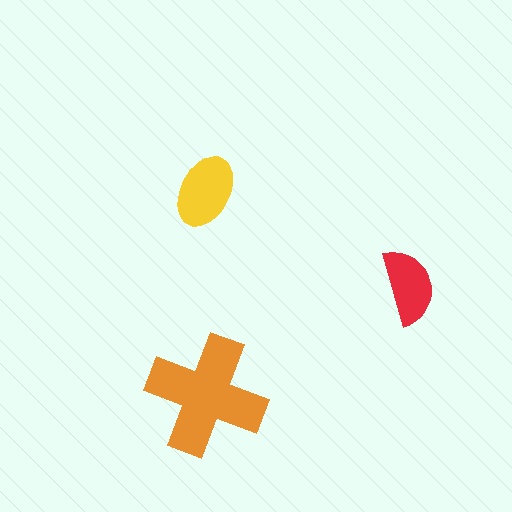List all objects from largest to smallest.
The orange cross, the yellow ellipse, the red semicircle.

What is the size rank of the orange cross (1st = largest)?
1st.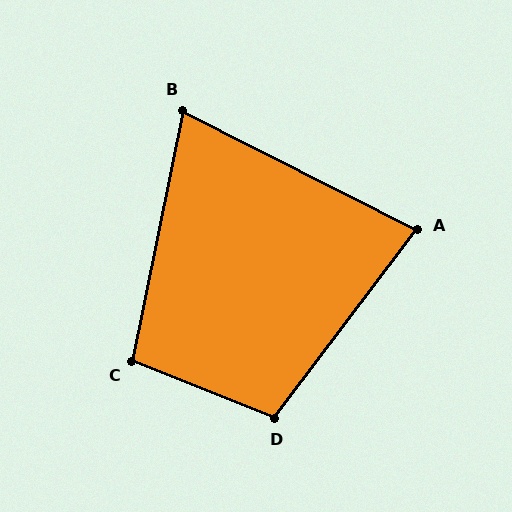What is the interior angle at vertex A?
Approximately 80 degrees (acute).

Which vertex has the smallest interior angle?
B, at approximately 74 degrees.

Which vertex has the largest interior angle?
D, at approximately 106 degrees.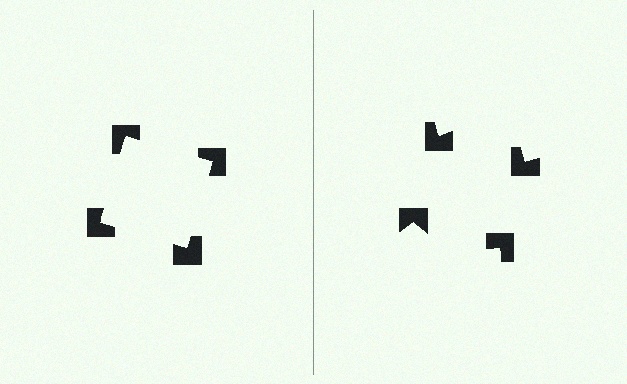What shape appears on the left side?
An illusory square.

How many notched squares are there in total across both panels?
8 — 4 on each side.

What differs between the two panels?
The notched squares are positioned identically on both sides; only the wedge orientations differ. On the left they align to a square; on the right they are misaligned.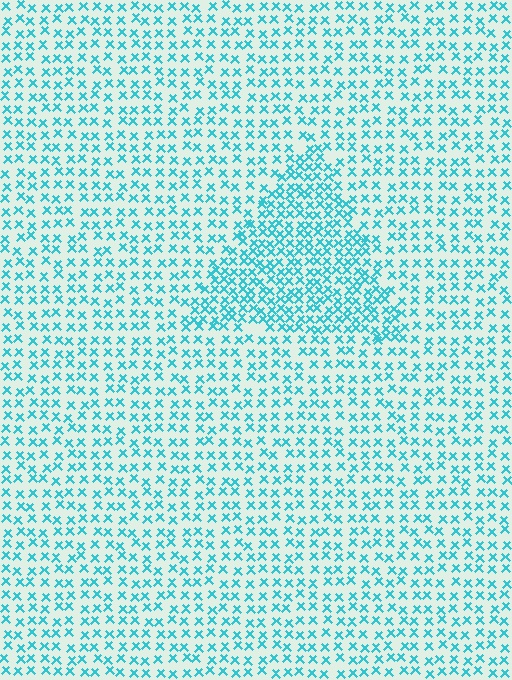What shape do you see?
I see a triangle.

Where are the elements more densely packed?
The elements are more densely packed inside the triangle boundary.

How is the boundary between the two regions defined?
The boundary is defined by a change in element density (approximately 1.8x ratio). All elements are the same color, size, and shape.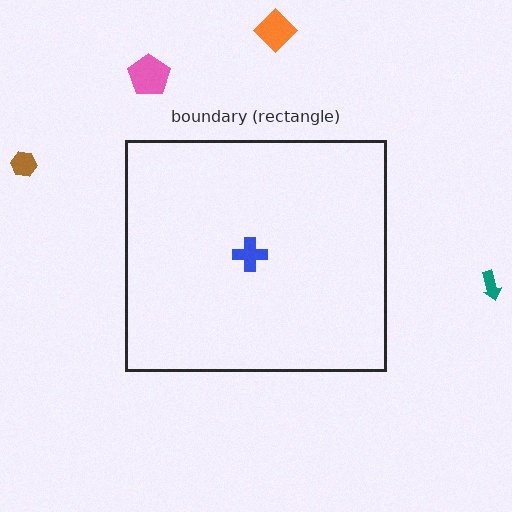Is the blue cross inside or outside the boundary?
Inside.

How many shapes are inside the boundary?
1 inside, 4 outside.